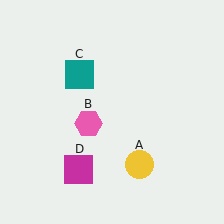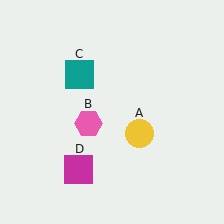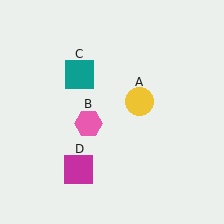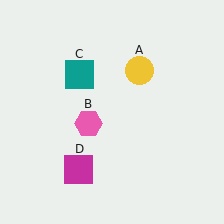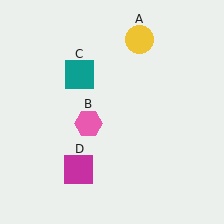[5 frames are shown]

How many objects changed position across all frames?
1 object changed position: yellow circle (object A).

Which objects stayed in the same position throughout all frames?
Pink hexagon (object B) and teal square (object C) and magenta square (object D) remained stationary.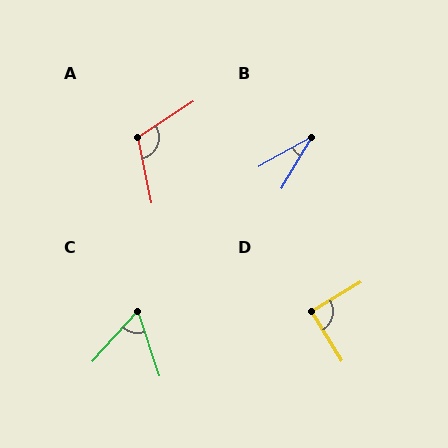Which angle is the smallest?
B, at approximately 31 degrees.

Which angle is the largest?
A, at approximately 112 degrees.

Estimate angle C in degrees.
Approximately 60 degrees.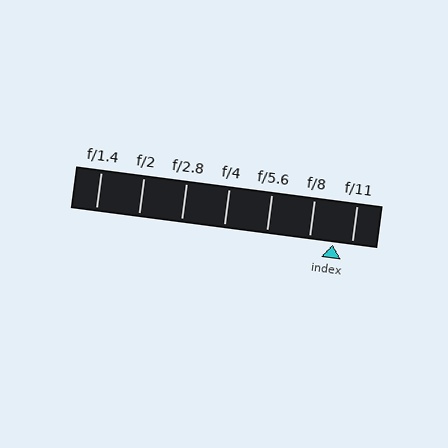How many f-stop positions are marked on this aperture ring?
There are 7 f-stop positions marked.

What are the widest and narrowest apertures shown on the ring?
The widest aperture shown is f/1.4 and the narrowest is f/11.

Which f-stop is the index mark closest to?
The index mark is closest to f/11.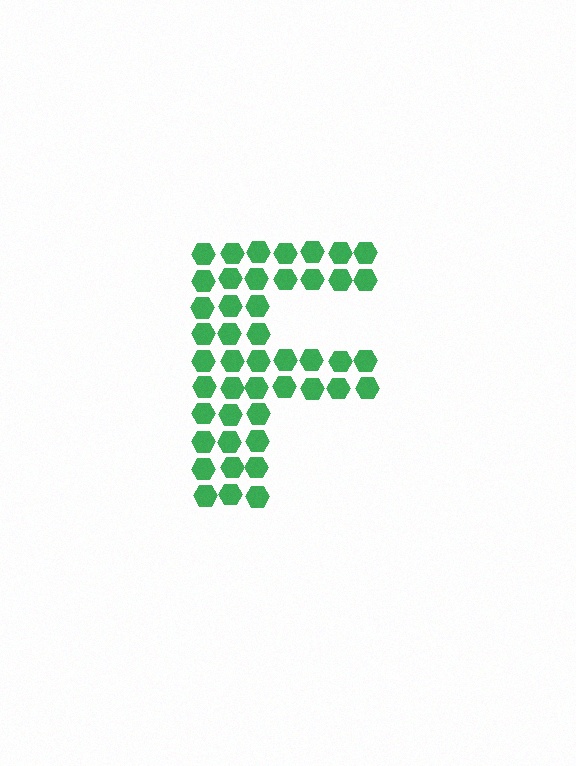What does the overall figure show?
The overall figure shows the letter F.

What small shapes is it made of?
It is made of small hexagons.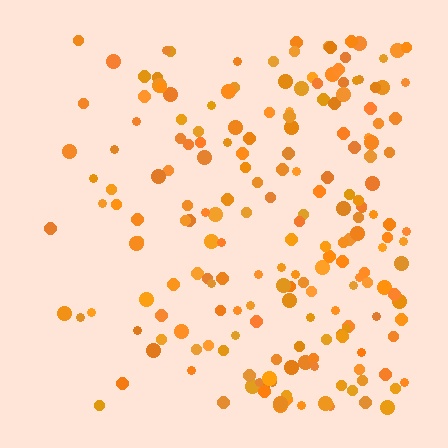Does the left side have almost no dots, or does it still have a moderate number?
Still a moderate number, just noticeably fewer than the right.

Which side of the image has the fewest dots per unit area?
The left.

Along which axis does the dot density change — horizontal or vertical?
Horizontal.